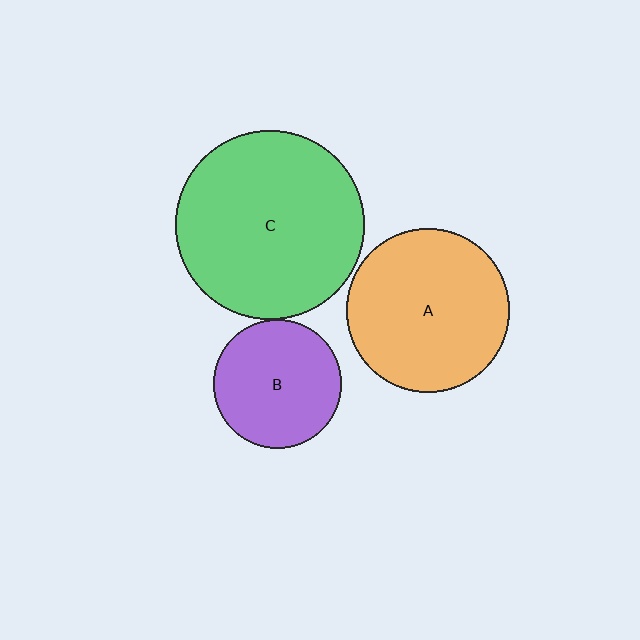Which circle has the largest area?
Circle C (green).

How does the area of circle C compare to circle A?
Approximately 1.3 times.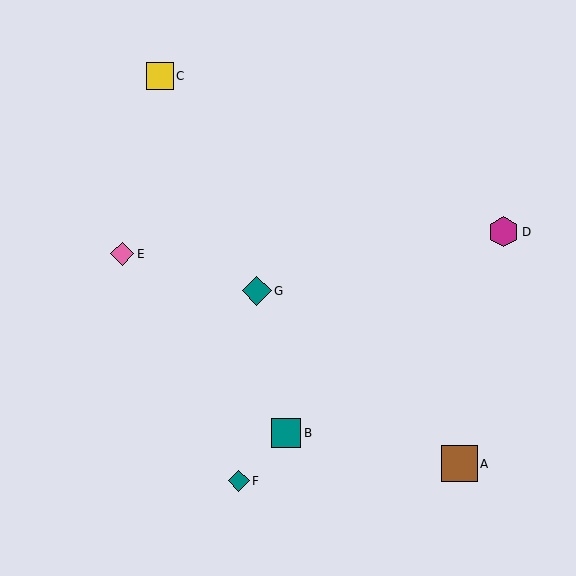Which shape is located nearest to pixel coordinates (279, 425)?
The teal square (labeled B) at (286, 433) is nearest to that location.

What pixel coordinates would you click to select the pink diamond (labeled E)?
Click at (122, 254) to select the pink diamond E.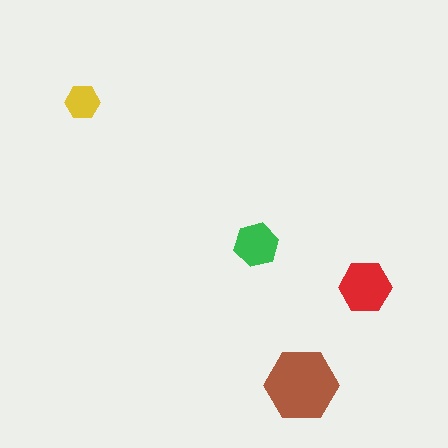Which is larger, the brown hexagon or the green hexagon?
The brown one.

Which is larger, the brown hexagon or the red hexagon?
The brown one.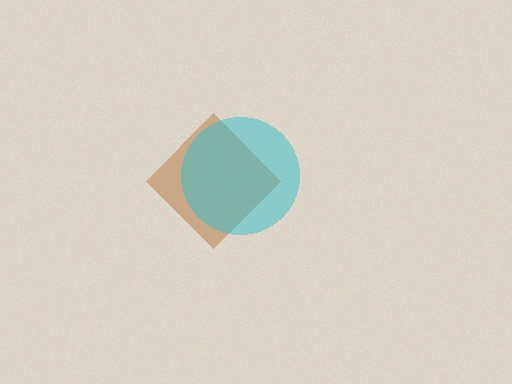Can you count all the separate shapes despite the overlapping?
Yes, there are 2 separate shapes.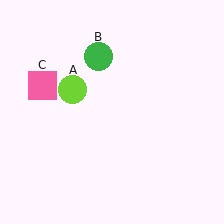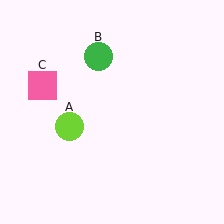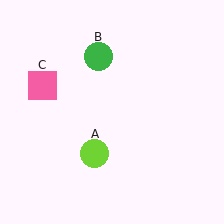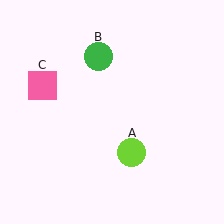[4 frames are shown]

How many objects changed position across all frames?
1 object changed position: lime circle (object A).